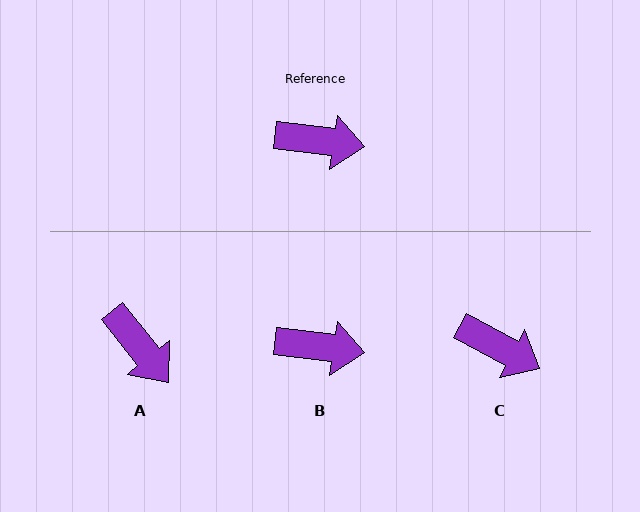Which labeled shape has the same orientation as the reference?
B.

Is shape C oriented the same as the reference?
No, it is off by about 21 degrees.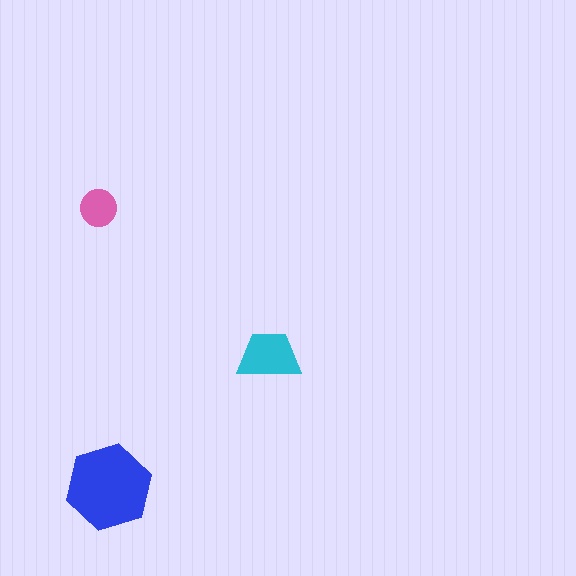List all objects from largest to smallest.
The blue hexagon, the cyan trapezoid, the pink circle.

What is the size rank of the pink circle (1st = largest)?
3rd.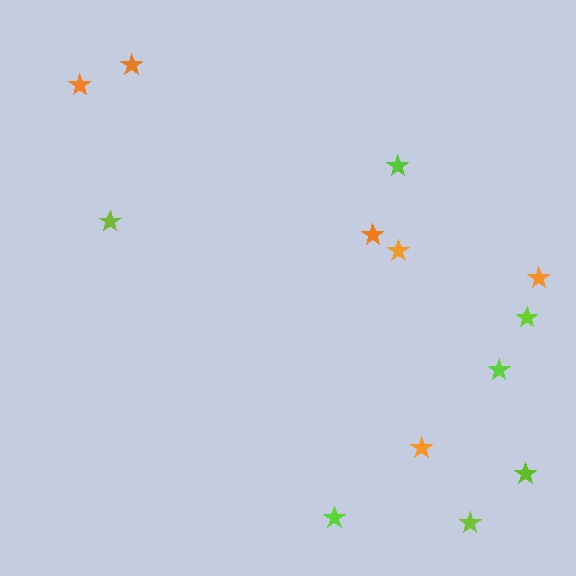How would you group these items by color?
There are 2 groups: one group of orange stars (6) and one group of lime stars (7).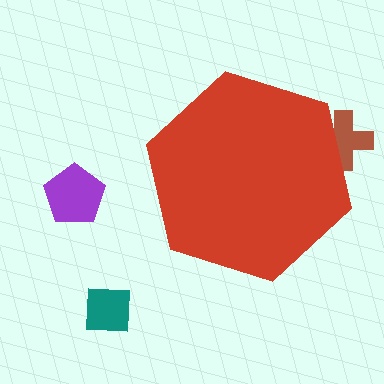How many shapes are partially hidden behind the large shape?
1 shape is partially hidden.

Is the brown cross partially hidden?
Yes, the brown cross is partially hidden behind the red hexagon.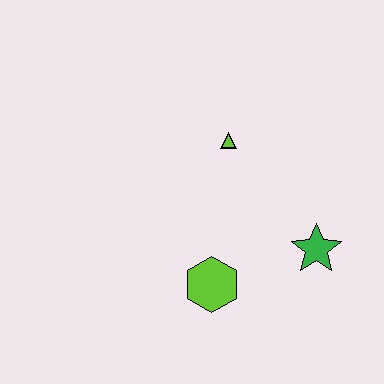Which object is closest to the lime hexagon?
The green star is closest to the lime hexagon.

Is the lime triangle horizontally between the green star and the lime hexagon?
Yes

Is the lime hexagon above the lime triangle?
No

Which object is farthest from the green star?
The lime triangle is farthest from the green star.